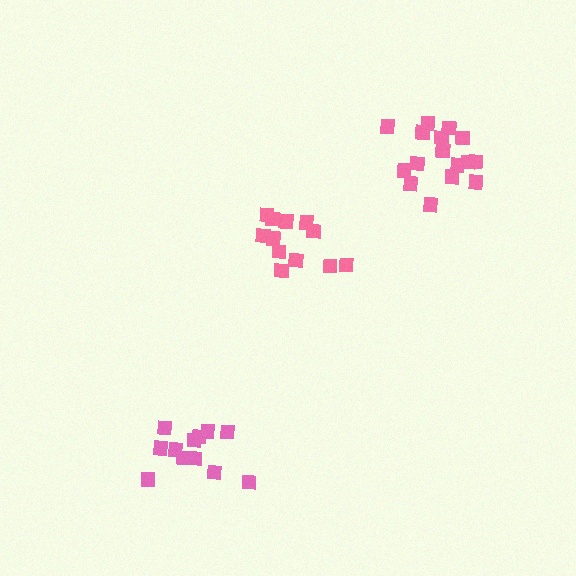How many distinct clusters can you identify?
There are 3 distinct clusters.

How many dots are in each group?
Group 1: 16 dots, Group 2: 12 dots, Group 3: 12 dots (40 total).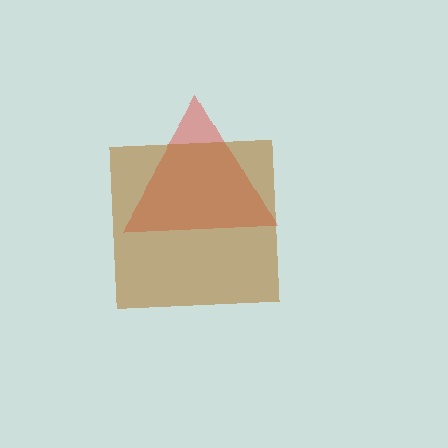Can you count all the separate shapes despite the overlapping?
Yes, there are 2 separate shapes.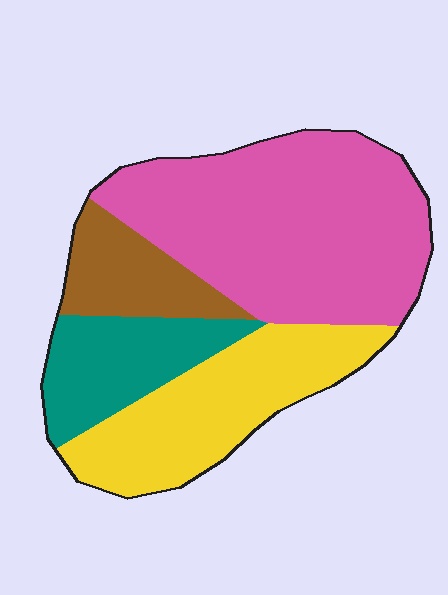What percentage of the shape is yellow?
Yellow covers about 25% of the shape.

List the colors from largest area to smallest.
From largest to smallest: pink, yellow, teal, brown.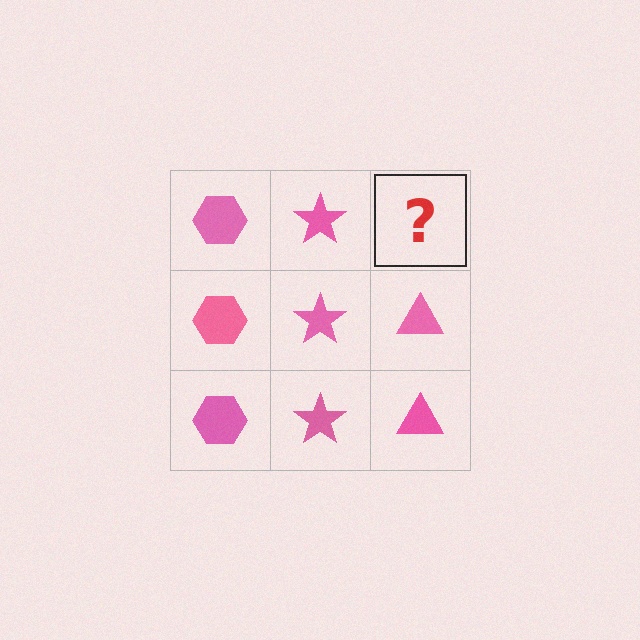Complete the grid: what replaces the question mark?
The question mark should be replaced with a pink triangle.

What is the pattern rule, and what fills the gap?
The rule is that each column has a consistent shape. The gap should be filled with a pink triangle.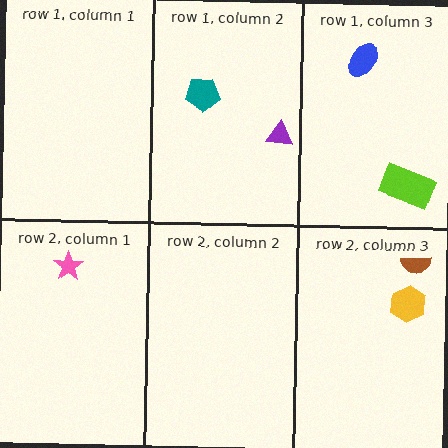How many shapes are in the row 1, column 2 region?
2.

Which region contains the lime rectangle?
The row 1, column 3 region.